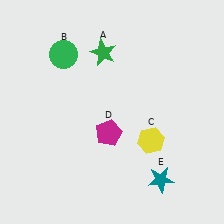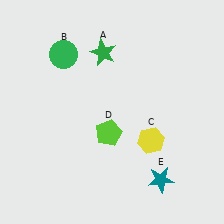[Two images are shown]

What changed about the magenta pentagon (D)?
In Image 1, D is magenta. In Image 2, it changed to lime.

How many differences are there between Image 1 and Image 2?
There is 1 difference between the two images.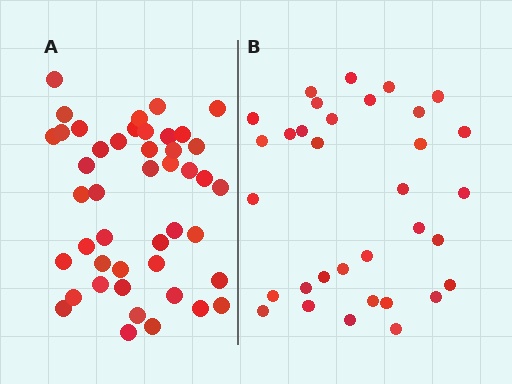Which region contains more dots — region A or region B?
Region A (the left region) has more dots.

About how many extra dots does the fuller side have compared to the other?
Region A has roughly 12 or so more dots than region B.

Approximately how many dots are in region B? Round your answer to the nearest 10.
About 30 dots. (The exact count is 33, which rounds to 30.)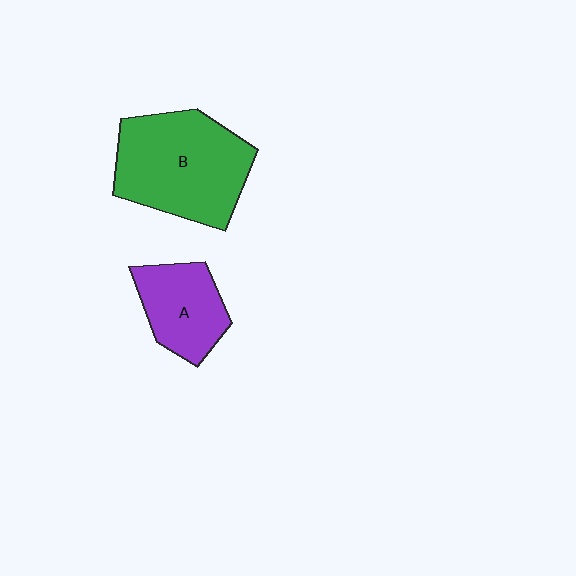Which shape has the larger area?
Shape B (green).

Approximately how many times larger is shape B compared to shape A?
Approximately 1.8 times.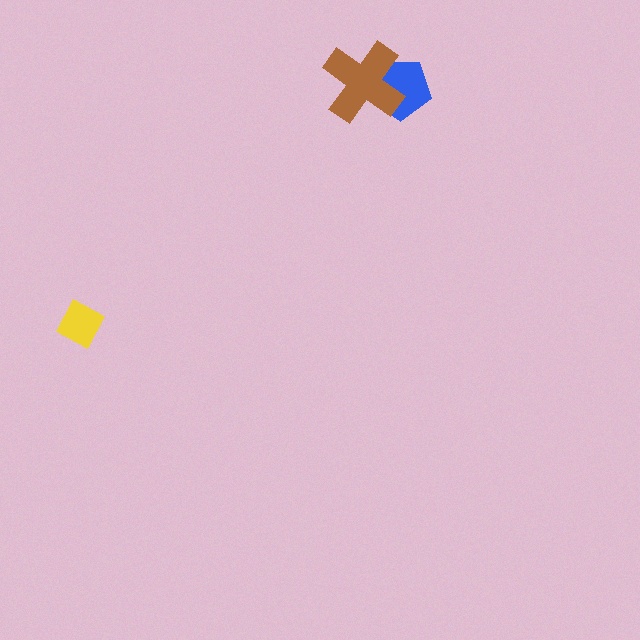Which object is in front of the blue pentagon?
The brown cross is in front of the blue pentagon.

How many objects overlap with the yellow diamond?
0 objects overlap with the yellow diamond.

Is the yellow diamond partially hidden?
No, no other shape covers it.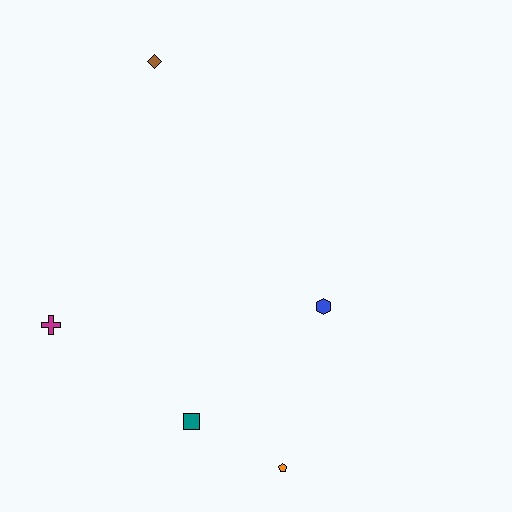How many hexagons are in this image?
There is 1 hexagon.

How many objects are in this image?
There are 5 objects.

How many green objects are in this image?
There are no green objects.